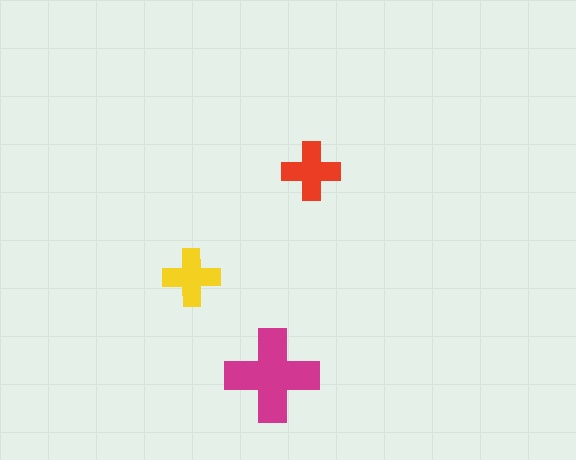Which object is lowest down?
The magenta cross is bottommost.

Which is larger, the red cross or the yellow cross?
The red one.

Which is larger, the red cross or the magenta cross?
The magenta one.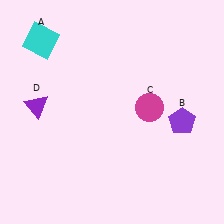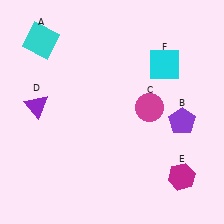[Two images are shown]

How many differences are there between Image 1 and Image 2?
There are 2 differences between the two images.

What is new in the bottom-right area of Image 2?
A magenta hexagon (E) was added in the bottom-right area of Image 2.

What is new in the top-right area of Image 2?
A cyan square (F) was added in the top-right area of Image 2.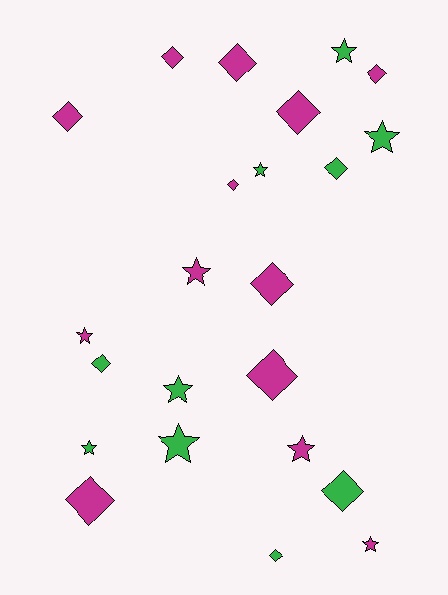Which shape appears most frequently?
Diamond, with 13 objects.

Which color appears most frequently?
Magenta, with 13 objects.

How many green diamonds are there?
There are 4 green diamonds.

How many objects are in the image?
There are 23 objects.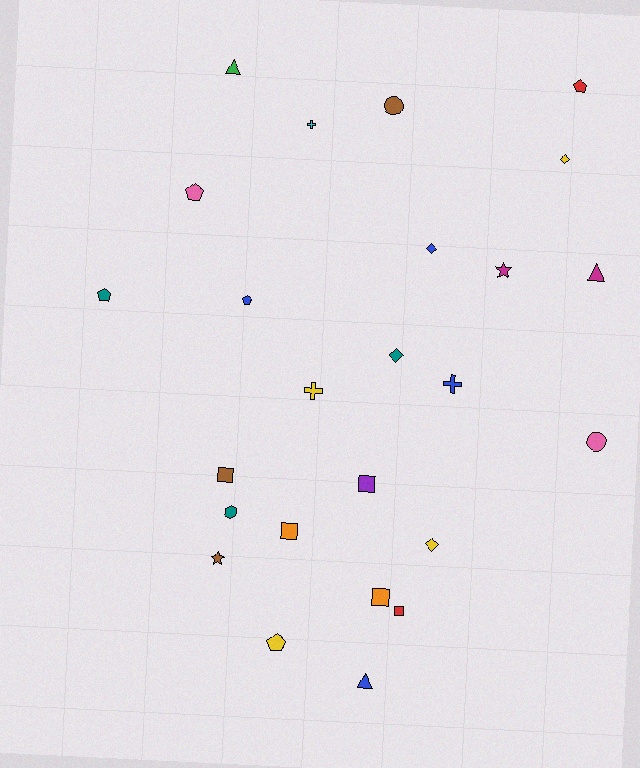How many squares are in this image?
There are 5 squares.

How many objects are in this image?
There are 25 objects.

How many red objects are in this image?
There are 2 red objects.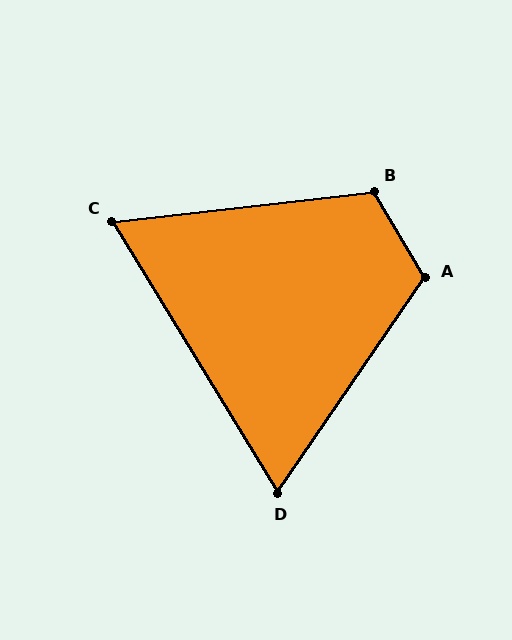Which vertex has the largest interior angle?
A, at approximately 115 degrees.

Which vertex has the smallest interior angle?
C, at approximately 65 degrees.